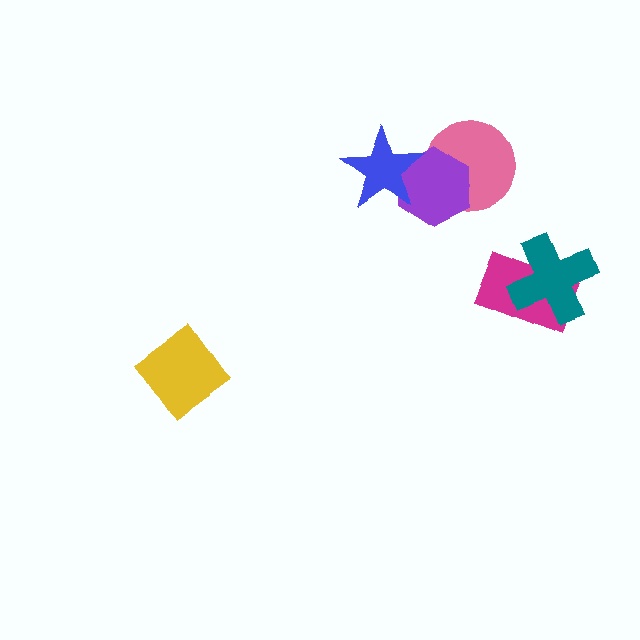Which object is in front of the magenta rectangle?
The teal cross is in front of the magenta rectangle.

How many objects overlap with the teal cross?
1 object overlaps with the teal cross.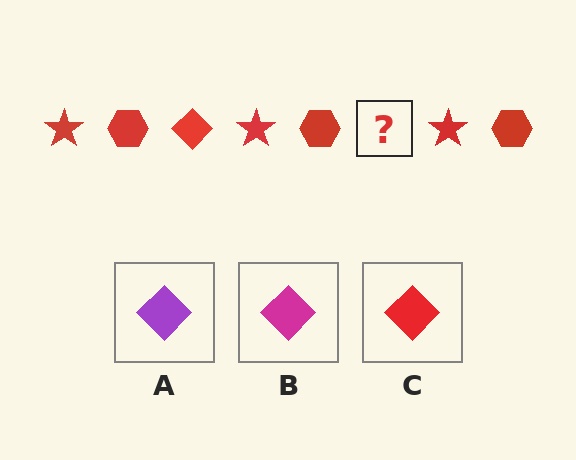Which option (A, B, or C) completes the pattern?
C.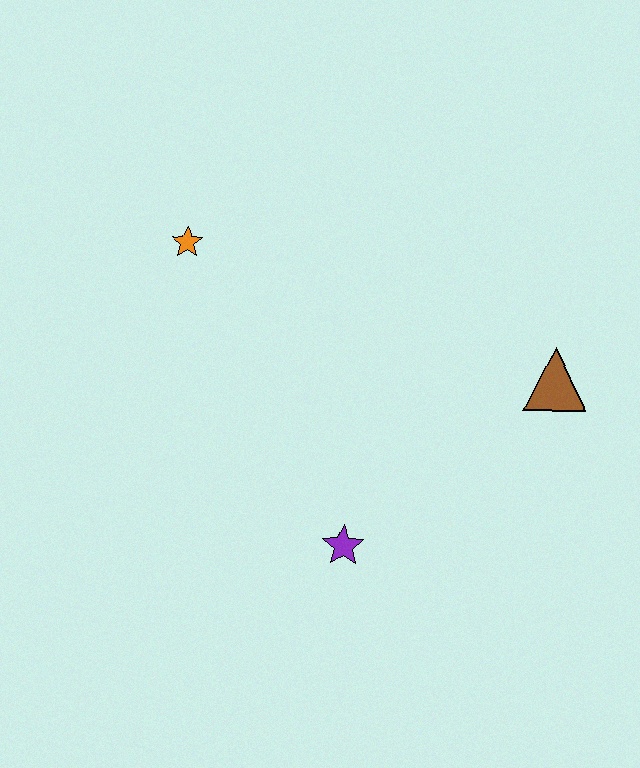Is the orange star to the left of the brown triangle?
Yes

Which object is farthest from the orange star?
The brown triangle is farthest from the orange star.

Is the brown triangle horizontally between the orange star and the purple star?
No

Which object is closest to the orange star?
The purple star is closest to the orange star.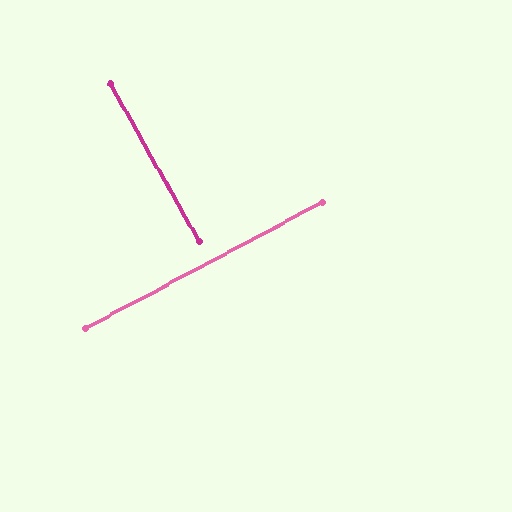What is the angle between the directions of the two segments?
Approximately 89 degrees.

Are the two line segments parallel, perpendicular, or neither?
Perpendicular — they meet at approximately 89°.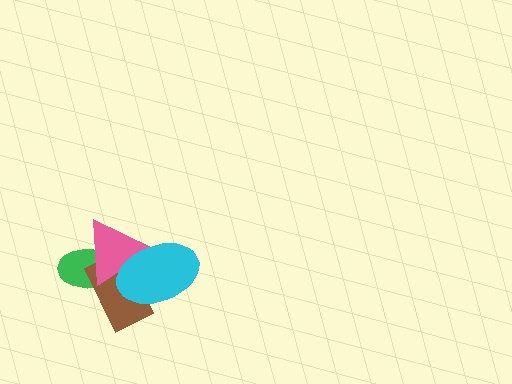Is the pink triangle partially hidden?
Yes, it is partially covered by another shape.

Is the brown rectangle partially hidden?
Yes, it is partially covered by another shape.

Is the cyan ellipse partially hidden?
No, no other shape covers it.